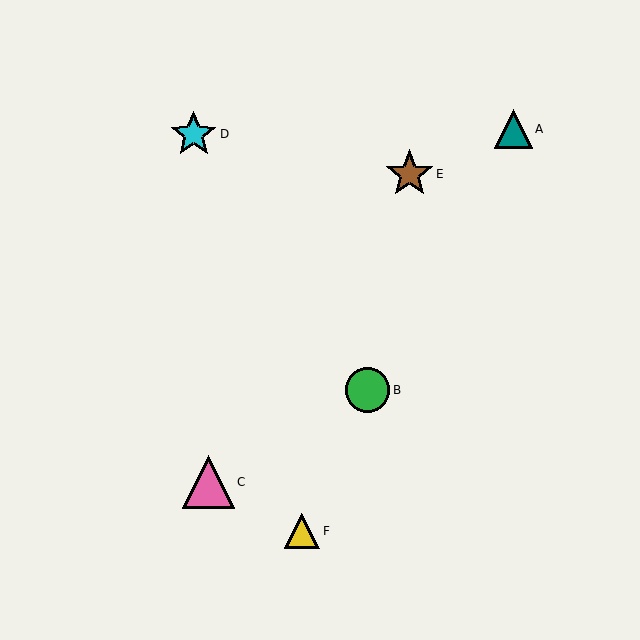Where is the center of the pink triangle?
The center of the pink triangle is at (208, 482).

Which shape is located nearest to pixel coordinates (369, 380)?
The green circle (labeled B) at (368, 390) is nearest to that location.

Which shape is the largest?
The pink triangle (labeled C) is the largest.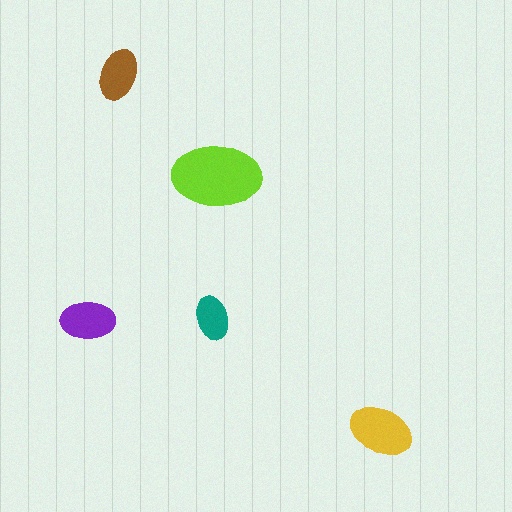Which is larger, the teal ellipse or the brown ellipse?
The brown one.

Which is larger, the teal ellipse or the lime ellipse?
The lime one.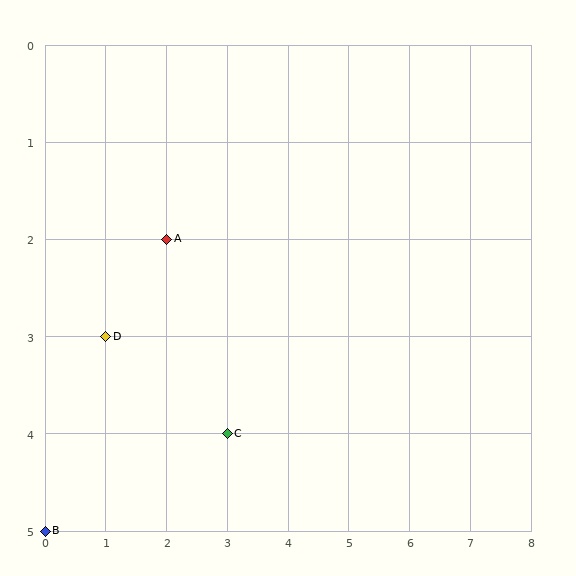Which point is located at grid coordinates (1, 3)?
Point D is at (1, 3).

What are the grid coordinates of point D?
Point D is at grid coordinates (1, 3).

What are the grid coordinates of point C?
Point C is at grid coordinates (3, 4).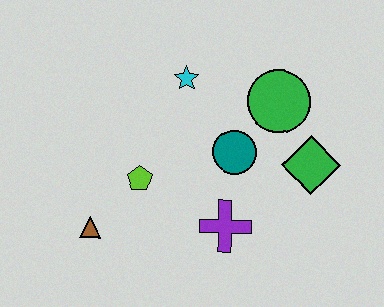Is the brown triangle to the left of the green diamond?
Yes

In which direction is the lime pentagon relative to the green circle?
The lime pentagon is to the left of the green circle.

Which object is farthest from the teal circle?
The brown triangle is farthest from the teal circle.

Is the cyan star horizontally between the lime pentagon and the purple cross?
Yes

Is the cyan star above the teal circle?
Yes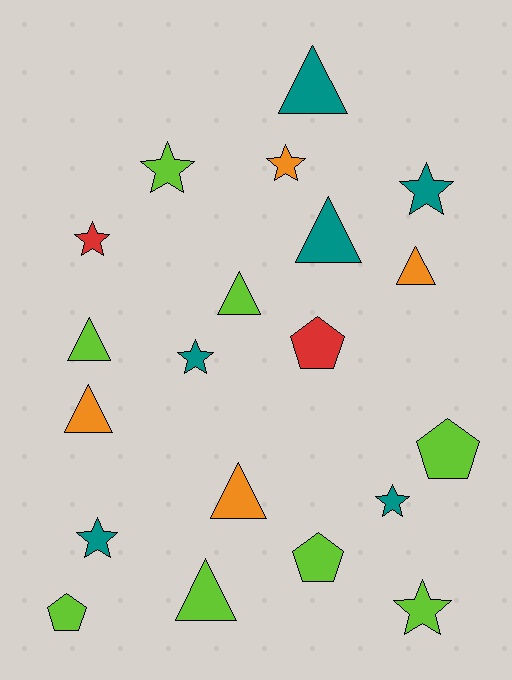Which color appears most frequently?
Lime, with 8 objects.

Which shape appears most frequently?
Triangle, with 8 objects.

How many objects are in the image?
There are 20 objects.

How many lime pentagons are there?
There are 3 lime pentagons.